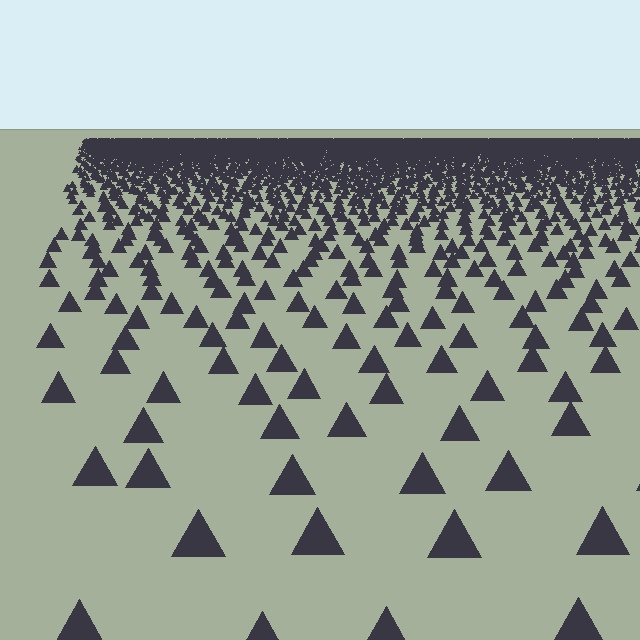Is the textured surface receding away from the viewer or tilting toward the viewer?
The surface is receding away from the viewer. Texture elements get smaller and denser toward the top.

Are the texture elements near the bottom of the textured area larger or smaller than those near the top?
Larger. Near the bottom, elements are closer to the viewer and appear at a bigger on-screen size.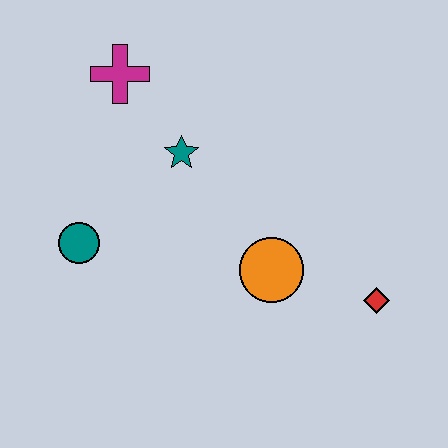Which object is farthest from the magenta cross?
The red diamond is farthest from the magenta cross.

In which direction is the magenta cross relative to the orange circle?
The magenta cross is above the orange circle.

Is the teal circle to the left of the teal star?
Yes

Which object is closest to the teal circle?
The teal star is closest to the teal circle.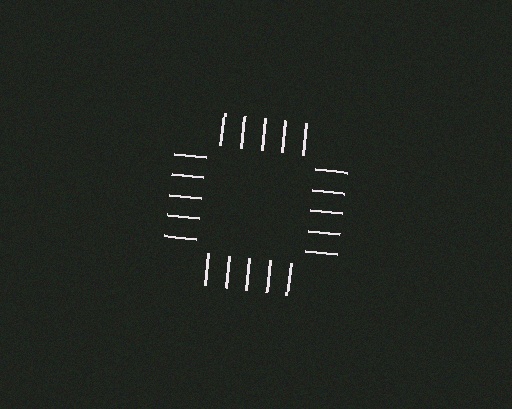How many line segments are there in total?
20 — 5 along each of the 4 edges.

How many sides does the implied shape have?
4 sides — the line-ends trace a square.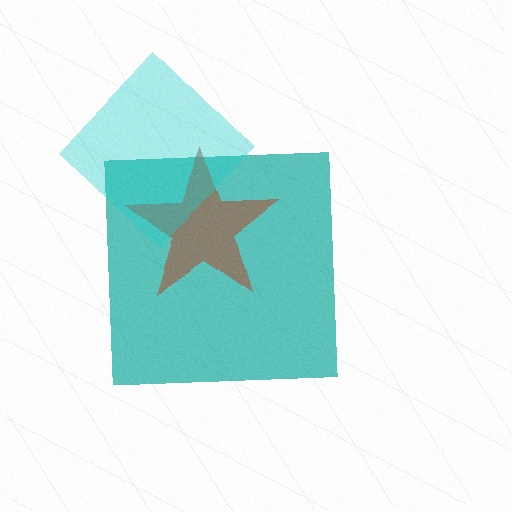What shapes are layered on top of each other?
The layered shapes are: a teal square, a brown star, a cyan diamond.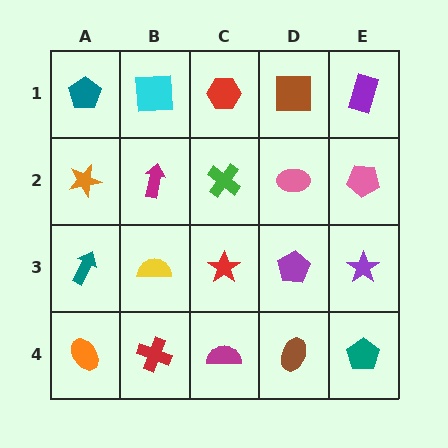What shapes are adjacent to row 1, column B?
A magenta arrow (row 2, column B), a teal pentagon (row 1, column A), a red hexagon (row 1, column C).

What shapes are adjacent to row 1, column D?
A pink ellipse (row 2, column D), a red hexagon (row 1, column C), a purple rectangle (row 1, column E).